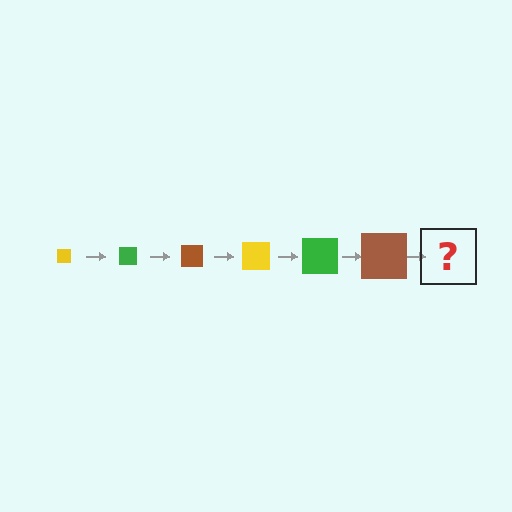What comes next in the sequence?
The next element should be a yellow square, larger than the previous one.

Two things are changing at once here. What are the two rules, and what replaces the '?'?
The two rules are that the square grows larger each step and the color cycles through yellow, green, and brown. The '?' should be a yellow square, larger than the previous one.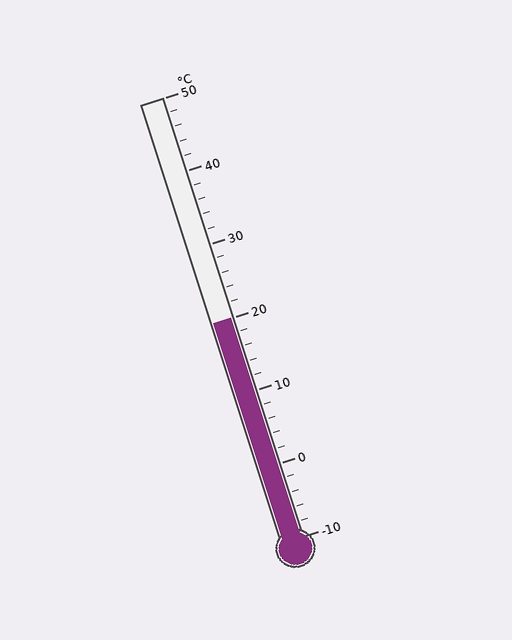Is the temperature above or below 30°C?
The temperature is below 30°C.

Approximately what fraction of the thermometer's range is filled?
The thermometer is filled to approximately 50% of its range.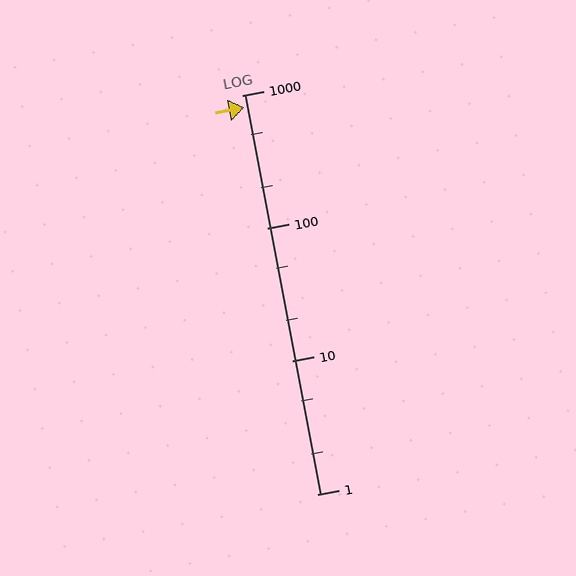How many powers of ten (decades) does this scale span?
The scale spans 3 decades, from 1 to 1000.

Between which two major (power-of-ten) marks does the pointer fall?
The pointer is between 100 and 1000.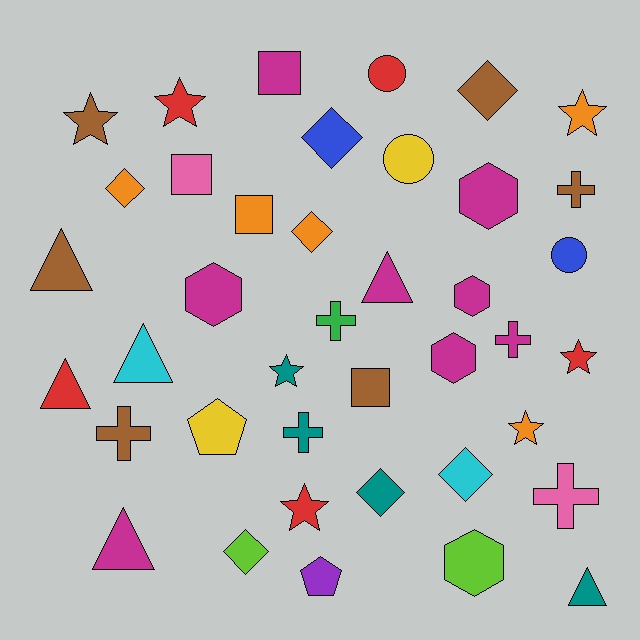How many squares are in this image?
There are 4 squares.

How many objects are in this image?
There are 40 objects.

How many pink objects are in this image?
There are 2 pink objects.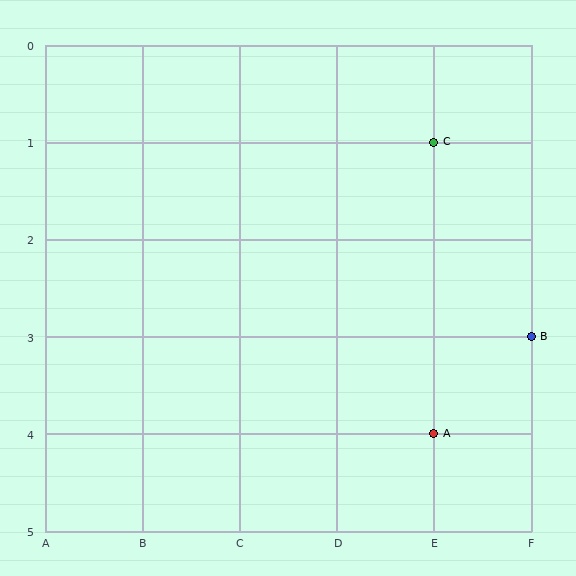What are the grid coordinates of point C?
Point C is at grid coordinates (E, 1).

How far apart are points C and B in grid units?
Points C and B are 1 column and 2 rows apart (about 2.2 grid units diagonally).